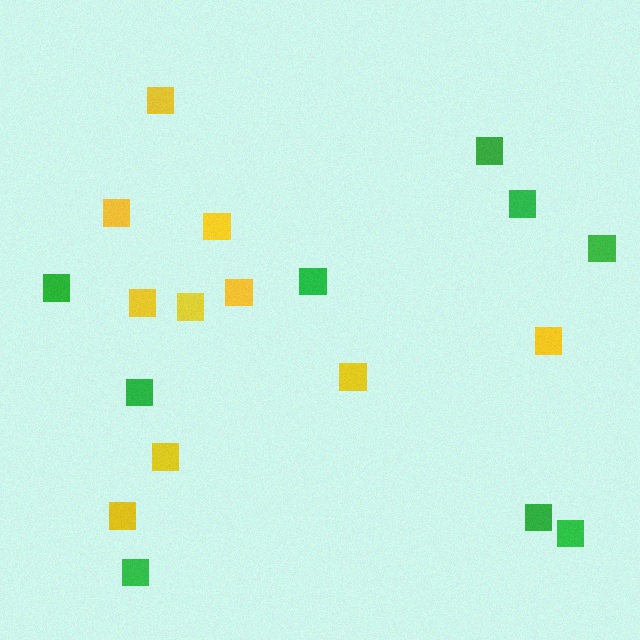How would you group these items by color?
There are 2 groups: one group of yellow squares (10) and one group of green squares (9).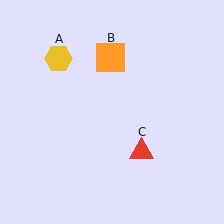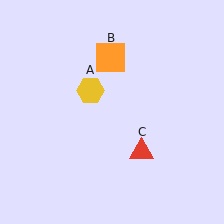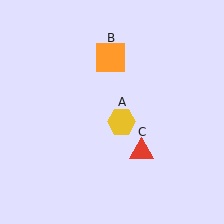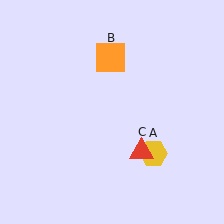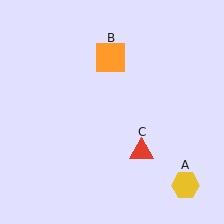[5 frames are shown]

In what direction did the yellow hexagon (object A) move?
The yellow hexagon (object A) moved down and to the right.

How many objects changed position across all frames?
1 object changed position: yellow hexagon (object A).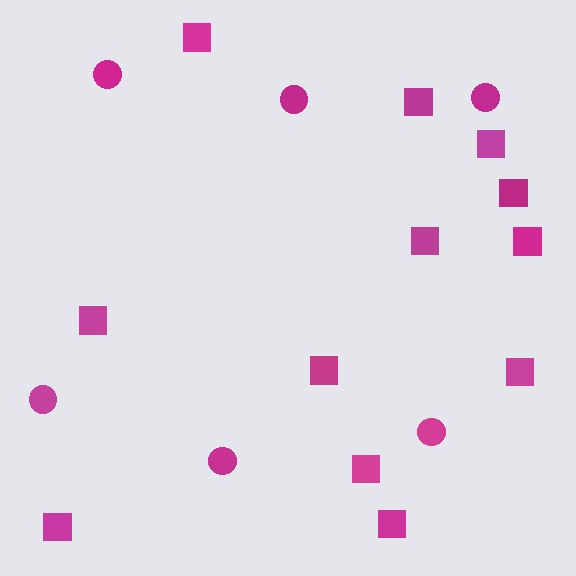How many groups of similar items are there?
There are 2 groups: one group of squares (12) and one group of circles (6).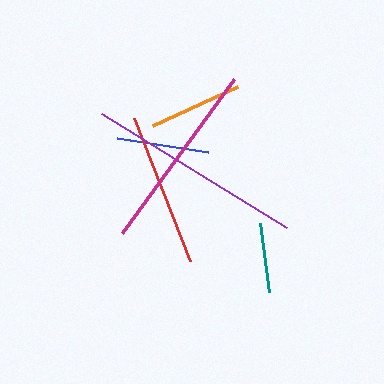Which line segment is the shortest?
The teal line is the shortest at approximately 70 pixels.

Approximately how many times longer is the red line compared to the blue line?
The red line is approximately 1.7 times the length of the blue line.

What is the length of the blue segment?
The blue segment is approximately 91 pixels long.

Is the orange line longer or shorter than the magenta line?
The magenta line is longer than the orange line.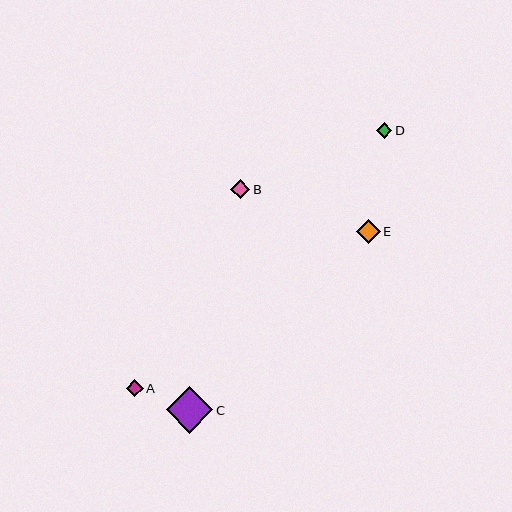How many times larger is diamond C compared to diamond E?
Diamond C is approximately 2.0 times the size of diamond E.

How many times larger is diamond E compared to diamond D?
Diamond E is approximately 1.5 times the size of diamond D.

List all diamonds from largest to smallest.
From largest to smallest: C, E, B, A, D.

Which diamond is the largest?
Diamond C is the largest with a size of approximately 47 pixels.